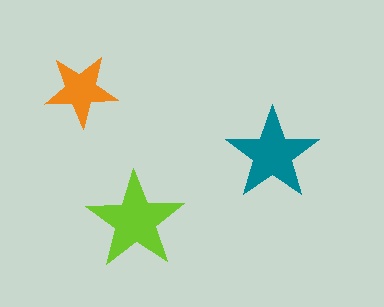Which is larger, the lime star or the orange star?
The lime one.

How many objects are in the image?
There are 3 objects in the image.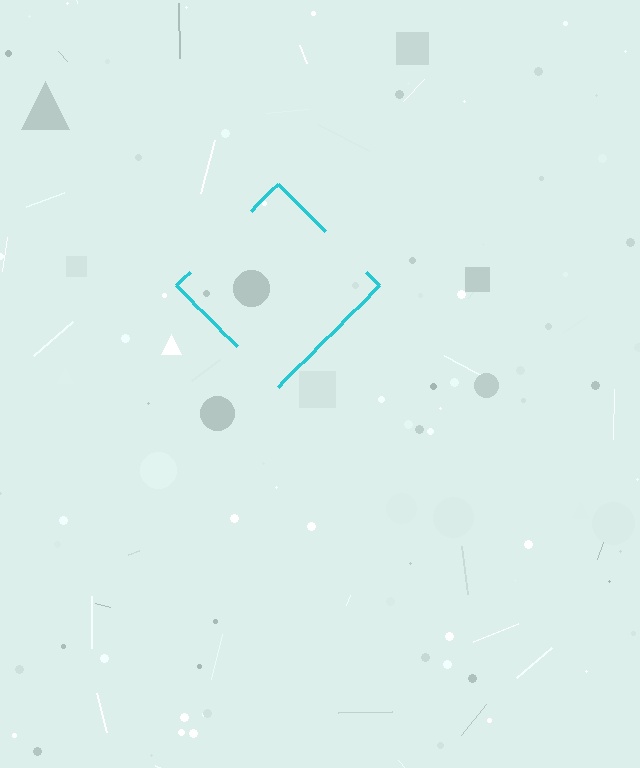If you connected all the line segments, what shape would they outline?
They would outline a diamond.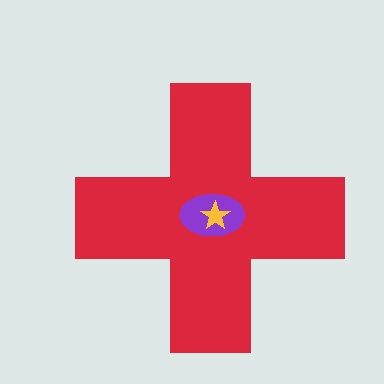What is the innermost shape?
The yellow star.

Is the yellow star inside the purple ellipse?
Yes.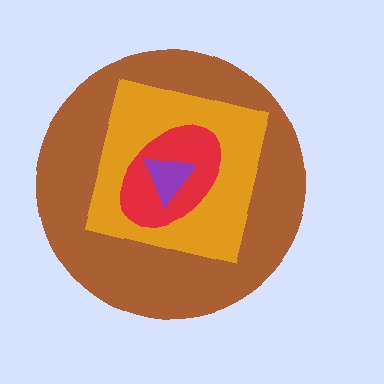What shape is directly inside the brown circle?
The orange square.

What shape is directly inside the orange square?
The red ellipse.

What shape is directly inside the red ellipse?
The purple triangle.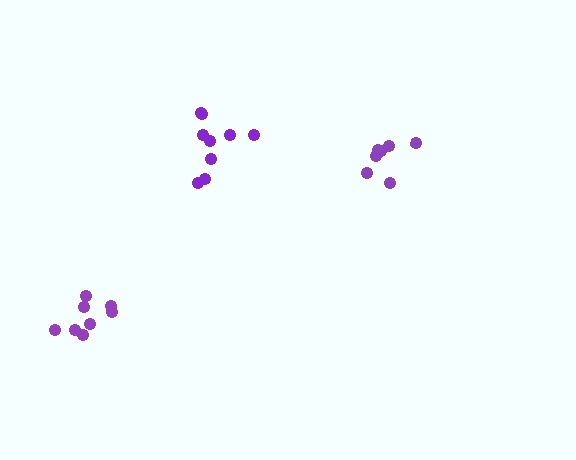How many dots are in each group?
Group 1: 8 dots, Group 2: 9 dots, Group 3: 7 dots (24 total).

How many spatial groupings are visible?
There are 3 spatial groupings.